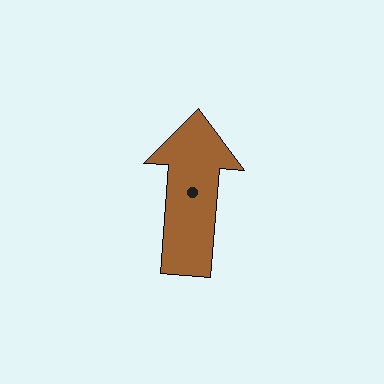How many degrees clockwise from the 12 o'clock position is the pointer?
Approximately 4 degrees.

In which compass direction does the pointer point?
North.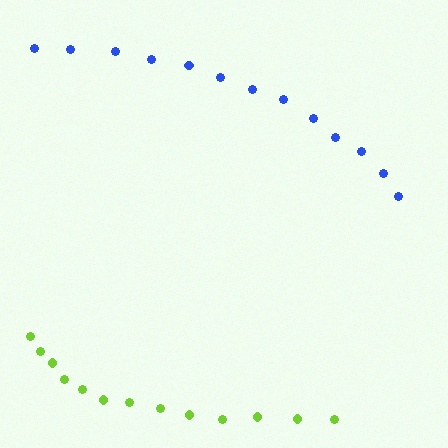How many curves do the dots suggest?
There are 2 distinct paths.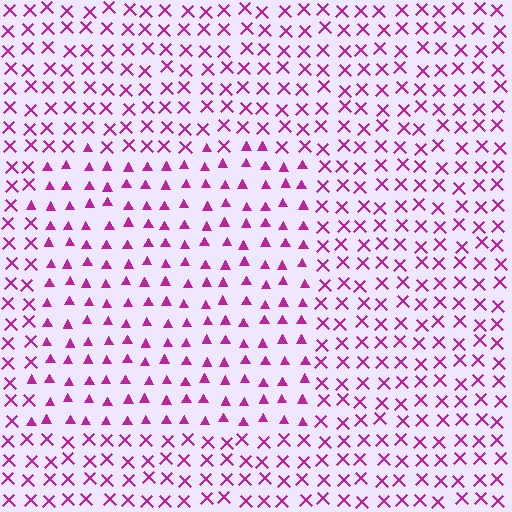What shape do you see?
I see a rectangle.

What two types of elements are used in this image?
The image uses triangles inside the rectangle region and X marks outside it.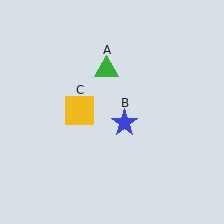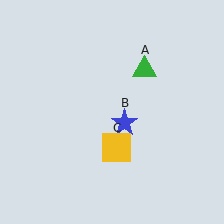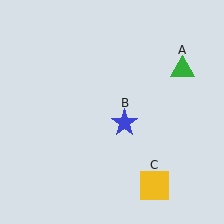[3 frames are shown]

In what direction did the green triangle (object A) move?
The green triangle (object A) moved right.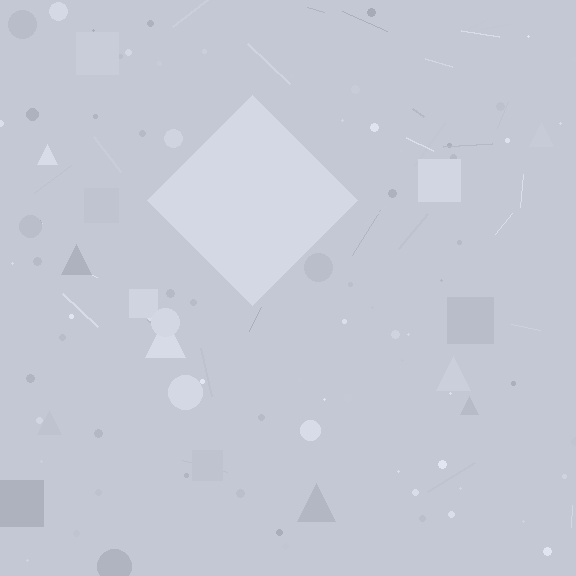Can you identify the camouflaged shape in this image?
The camouflaged shape is a diamond.